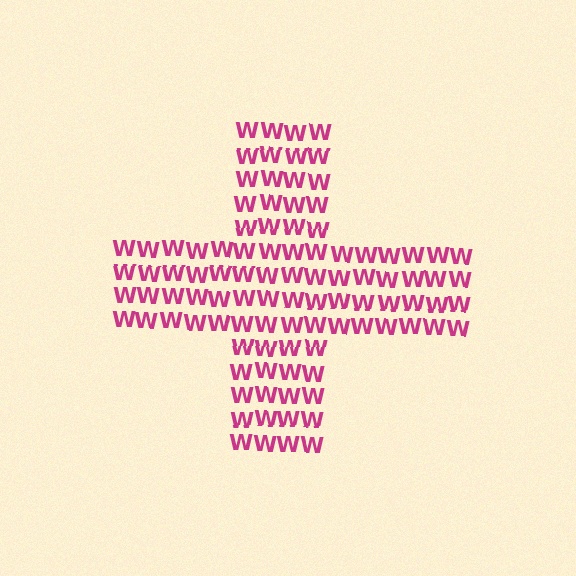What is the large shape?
The large shape is a cross.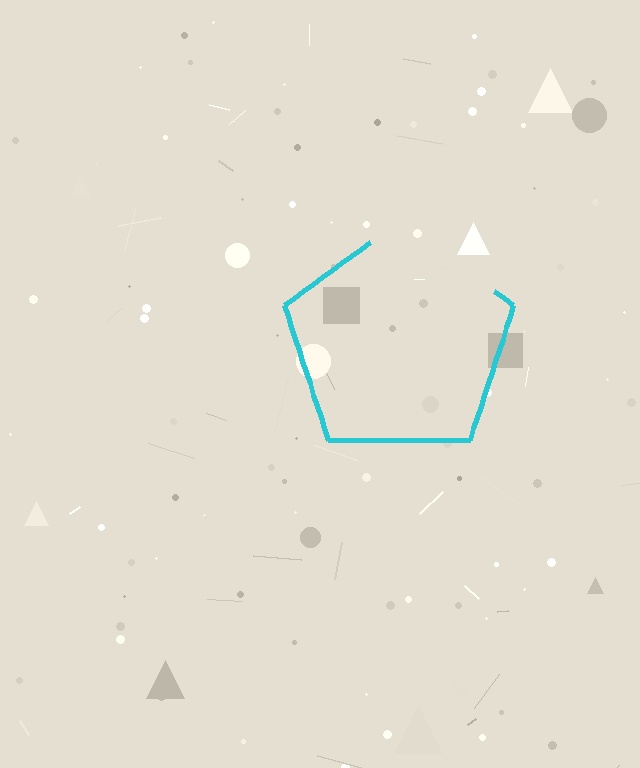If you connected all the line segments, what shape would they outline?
They would outline a pentagon.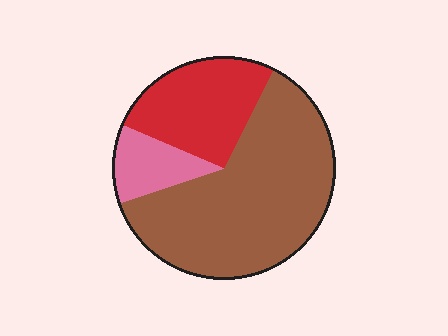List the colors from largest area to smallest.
From largest to smallest: brown, red, pink.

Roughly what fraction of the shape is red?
Red covers roughly 25% of the shape.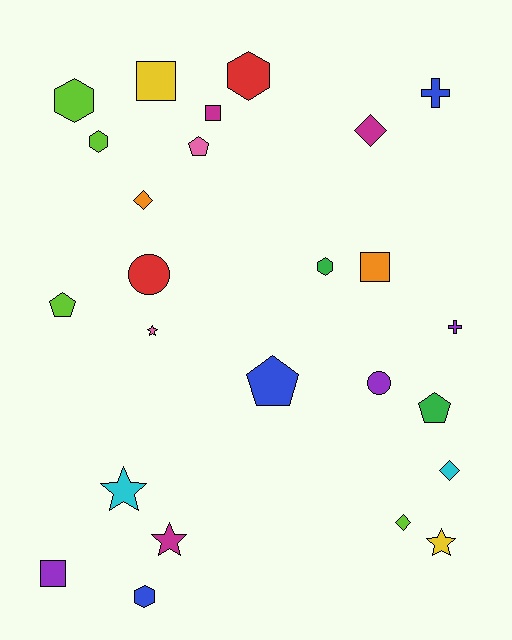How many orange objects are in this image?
There are 2 orange objects.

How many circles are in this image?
There are 2 circles.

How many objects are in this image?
There are 25 objects.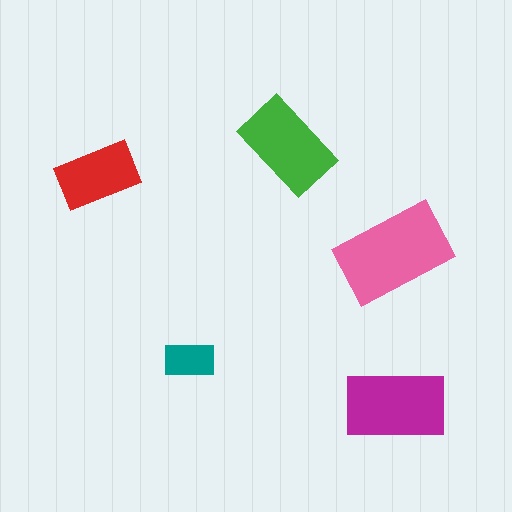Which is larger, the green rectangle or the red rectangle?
The green one.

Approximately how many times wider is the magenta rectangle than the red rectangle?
About 1.5 times wider.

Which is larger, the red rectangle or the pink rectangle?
The pink one.